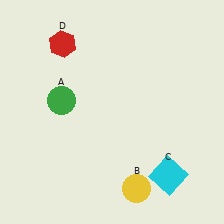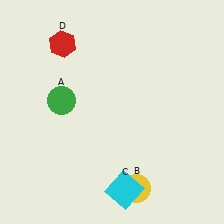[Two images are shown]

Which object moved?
The cyan square (C) moved left.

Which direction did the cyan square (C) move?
The cyan square (C) moved left.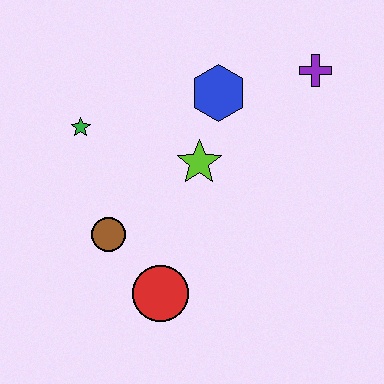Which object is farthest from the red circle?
The purple cross is farthest from the red circle.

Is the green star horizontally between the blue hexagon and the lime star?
No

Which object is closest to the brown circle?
The red circle is closest to the brown circle.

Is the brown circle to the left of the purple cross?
Yes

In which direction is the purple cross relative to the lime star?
The purple cross is to the right of the lime star.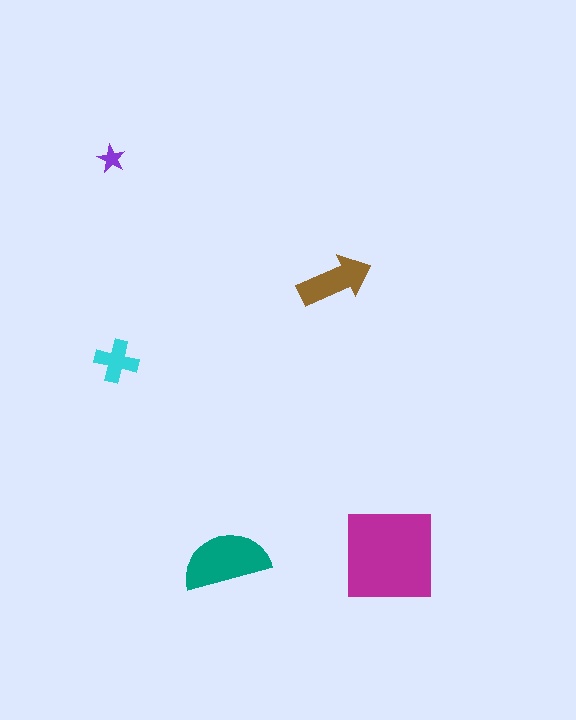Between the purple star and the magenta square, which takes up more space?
The magenta square.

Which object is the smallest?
The purple star.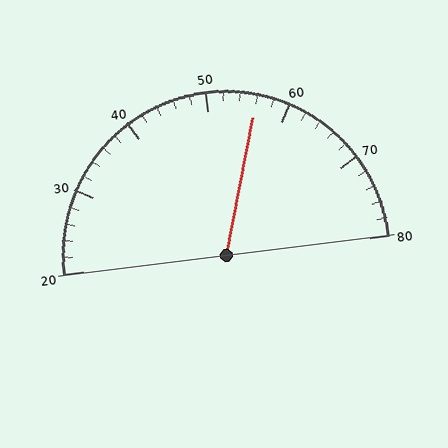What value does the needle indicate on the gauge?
The needle indicates approximately 56.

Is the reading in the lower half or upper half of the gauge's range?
The reading is in the upper half of the range (20 to 80).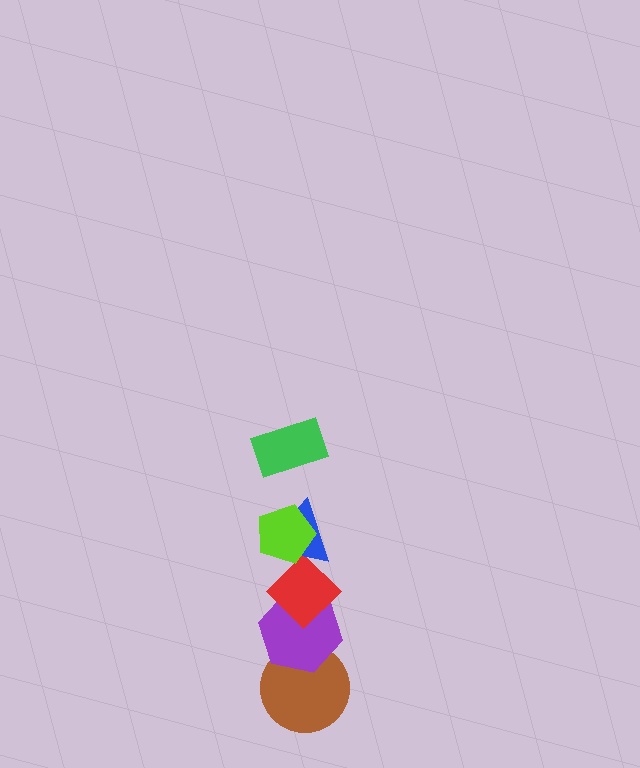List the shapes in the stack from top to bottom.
From top to bottom: the green rectangle, the lime pentagon, the blue triangle, the red diamond, the purple hexagon, the brown circle.